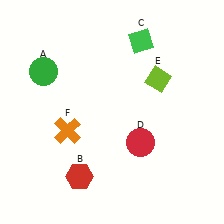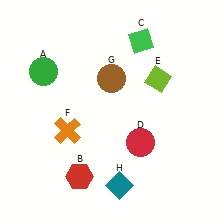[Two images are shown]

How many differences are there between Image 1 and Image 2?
There are 2 differences between the two images.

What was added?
A brown circle (G), a teal diamond (H) were added in Image 2.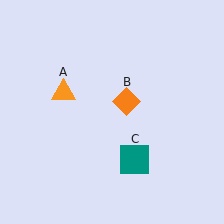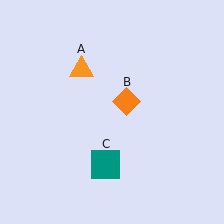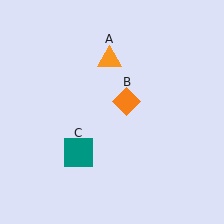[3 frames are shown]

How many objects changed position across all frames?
2 objects changed position: orange triangle (object A), teal square (object C).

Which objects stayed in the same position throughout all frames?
Orange diamond (object B) remained stationary.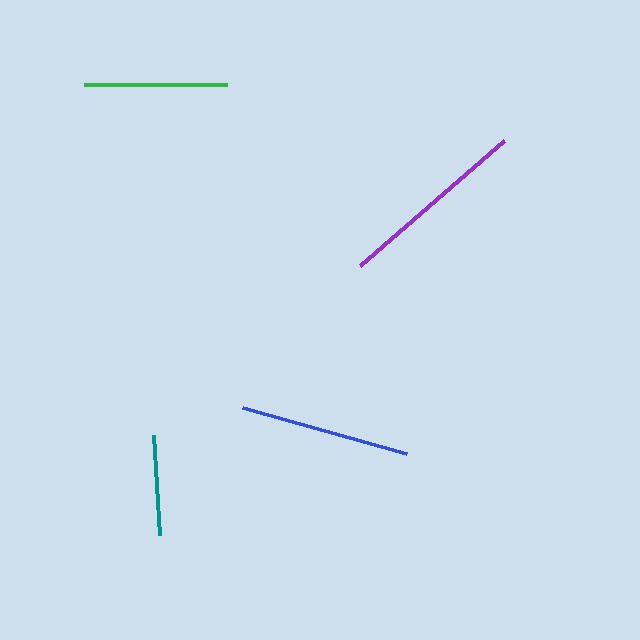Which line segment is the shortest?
The teal line is the shortest at approximately 100 pixels.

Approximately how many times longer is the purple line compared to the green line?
The purple line is approximately 1.3 times the length of the green line.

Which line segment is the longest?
The purple line is the longest at approximately 190 pixels.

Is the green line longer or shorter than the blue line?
The blue line is longer than the green line.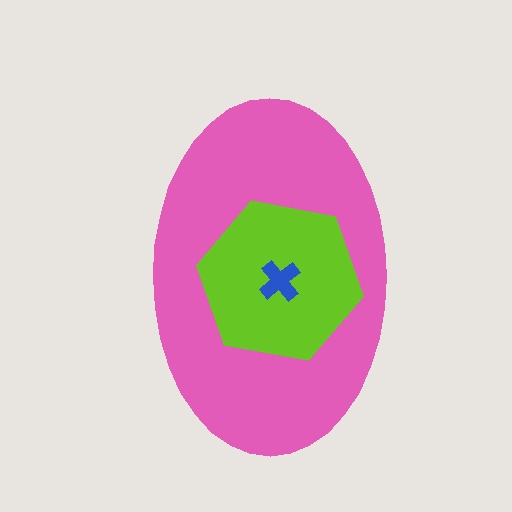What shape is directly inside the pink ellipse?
The lime hexagon.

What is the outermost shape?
The pink ellipse.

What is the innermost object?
The blue cross.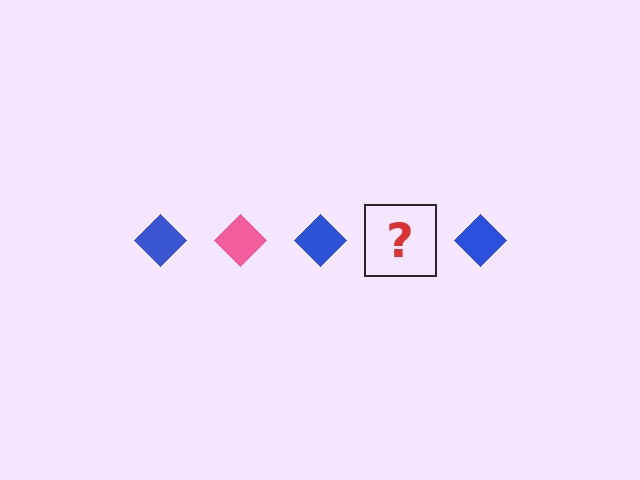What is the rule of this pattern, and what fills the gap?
The rule is that the pattern cycles through blue, pink diamonds. The gap should be filled with a pink diamond.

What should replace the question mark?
The question mark should be replaced with a pink diamond.